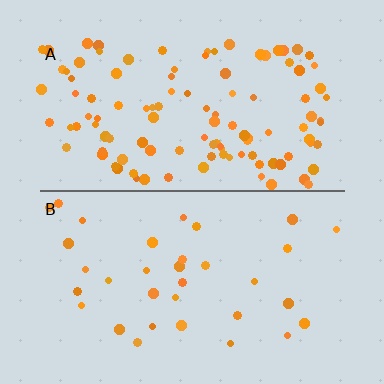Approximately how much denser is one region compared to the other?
Approximately 3.3× — region A over region B.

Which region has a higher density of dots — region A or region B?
A (the top).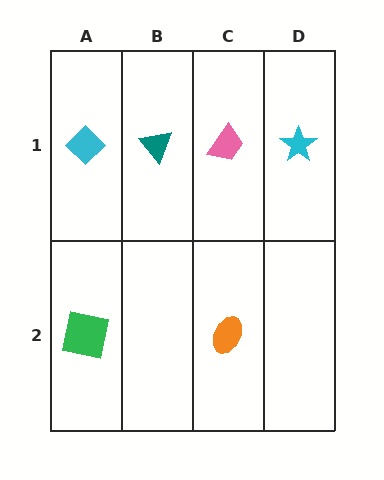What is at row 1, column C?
A pink trapezoid.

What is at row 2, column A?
A green square.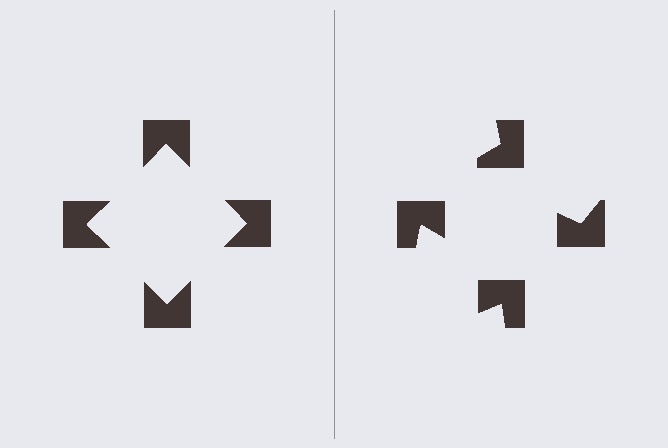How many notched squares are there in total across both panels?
8 — 4 on each side.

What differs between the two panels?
The notched squares are positioned identically on both sides; only the wedge orientations differ. On the left they align to a square; on the right they are misaligned.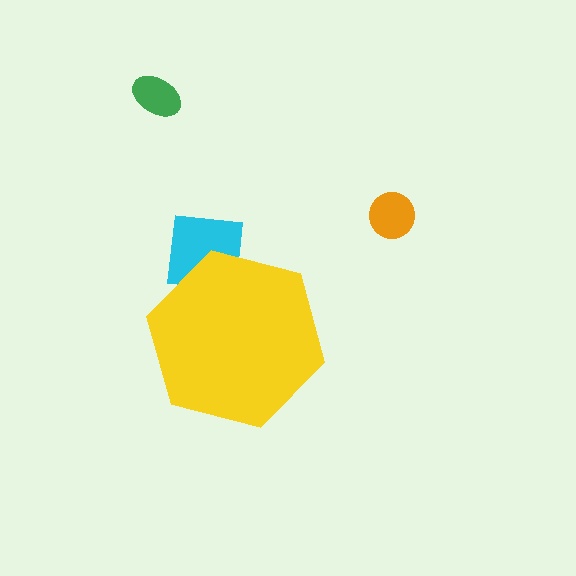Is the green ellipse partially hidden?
No, the green ellipse is fully visible.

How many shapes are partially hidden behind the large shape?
1 shape is partially hidden.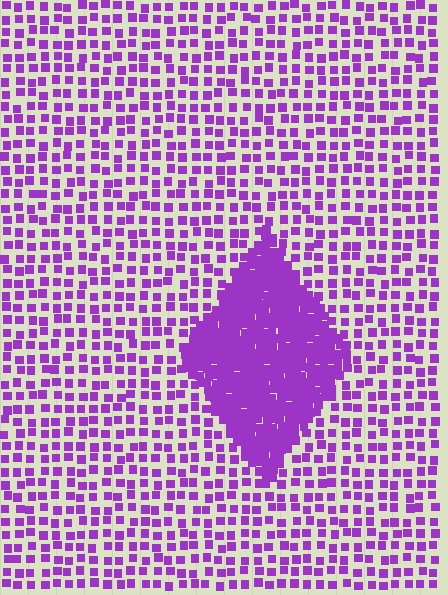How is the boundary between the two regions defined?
The boundary is defined by a change in element density (approximately 3.0x ratio). All elements are the same color, size, and shape.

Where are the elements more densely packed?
The elements are more densely packed inside the diamond boundary.